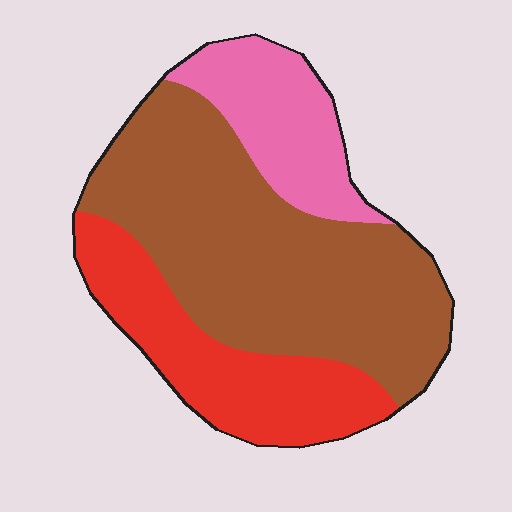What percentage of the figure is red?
Red takes up about one quarter (1/4) of the figure.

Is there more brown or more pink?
Brown.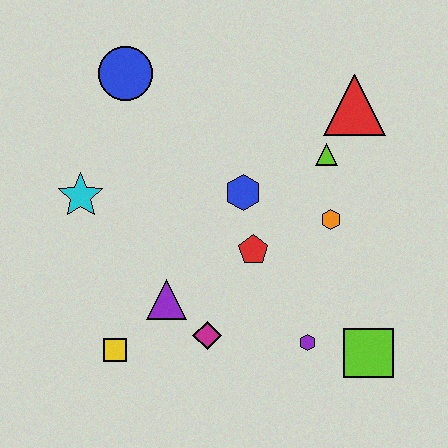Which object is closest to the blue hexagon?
The red pentagon is closest to the blue hexagon.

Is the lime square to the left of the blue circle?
No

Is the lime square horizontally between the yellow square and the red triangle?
No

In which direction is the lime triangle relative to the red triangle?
The lime triangle is below the red triangle.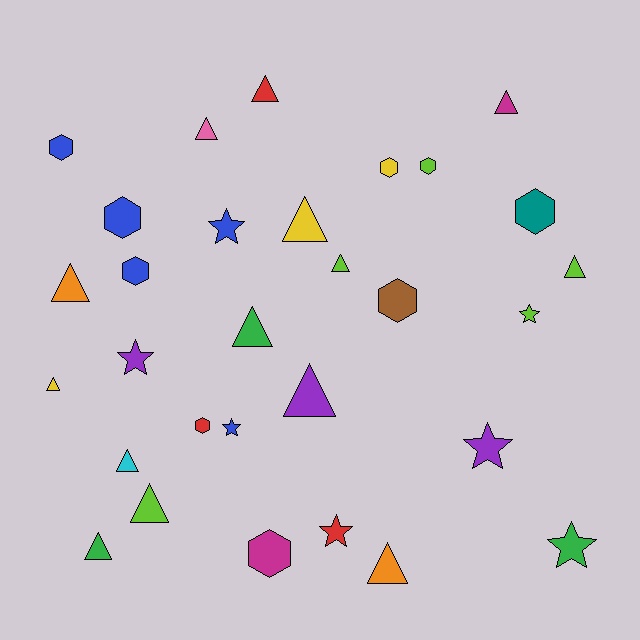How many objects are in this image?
There are 30 objects.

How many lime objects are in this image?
There are 5 lime objects.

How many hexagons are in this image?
There are 9 hexagons.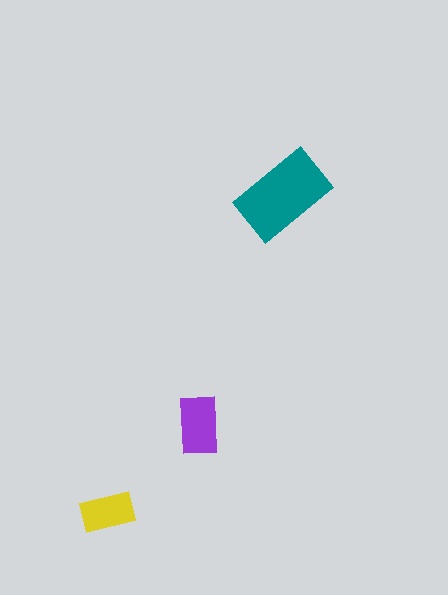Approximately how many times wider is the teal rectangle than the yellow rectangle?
About 1.5 times wider.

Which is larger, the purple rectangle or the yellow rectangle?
The purple one.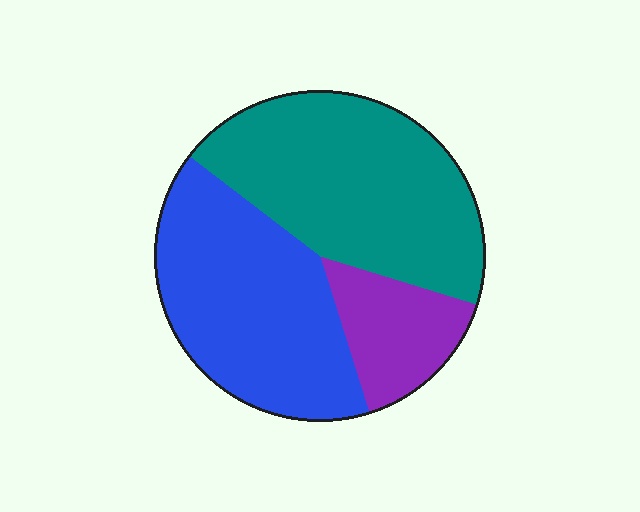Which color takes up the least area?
Purple, at roughly 15%.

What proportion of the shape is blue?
Blue takes up about two fifths (2/5) of the shape.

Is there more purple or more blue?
Blue.